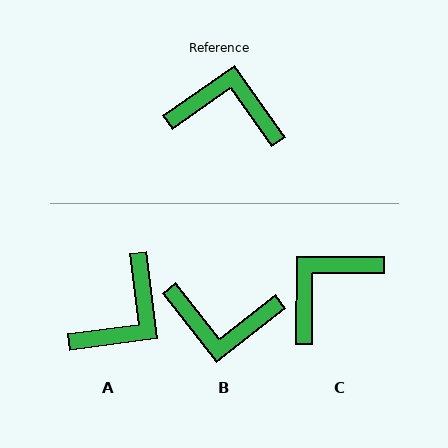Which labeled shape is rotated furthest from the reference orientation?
B, about 177 degrees away.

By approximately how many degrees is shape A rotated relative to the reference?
Approximately 118 degrees clockwise.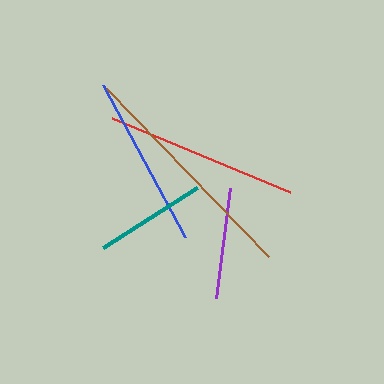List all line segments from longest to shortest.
From longest to shortest: brown, red, blue, purple, teal.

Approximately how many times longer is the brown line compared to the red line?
The brown line is approximately 1.2 times the length of the red line.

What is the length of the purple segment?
The purple segment is approximately 111 pixels long.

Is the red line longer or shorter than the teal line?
The red line is longer than the teal line.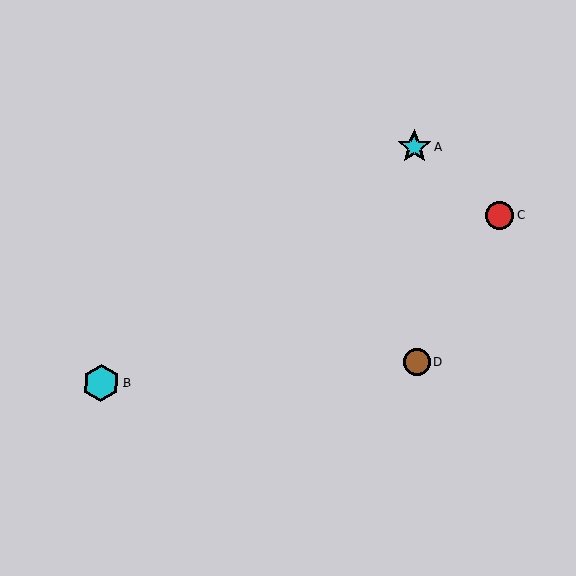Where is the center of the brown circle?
The center of the brown circle is at (416, 361).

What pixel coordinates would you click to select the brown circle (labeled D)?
Click at (416, 361) to select the brown circle D.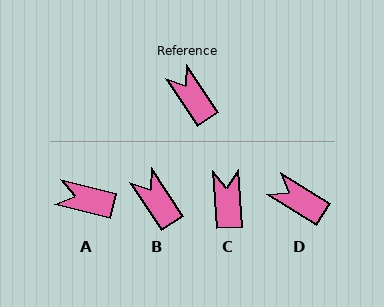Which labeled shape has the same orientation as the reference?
B.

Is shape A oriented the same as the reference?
No, it is off by about 42 degrees.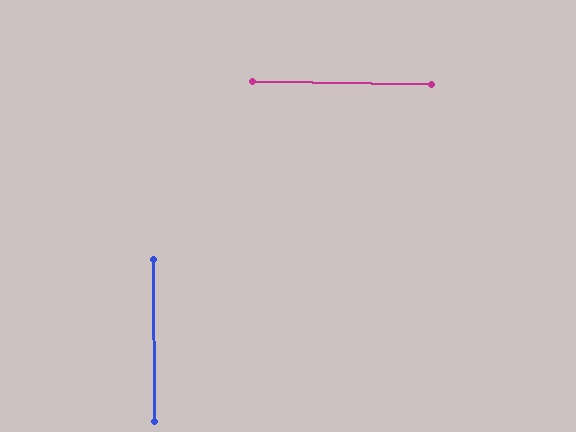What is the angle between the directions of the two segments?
Approximately 89 degrees.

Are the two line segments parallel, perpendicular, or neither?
Perpendicular — they meet at approximately 89°.